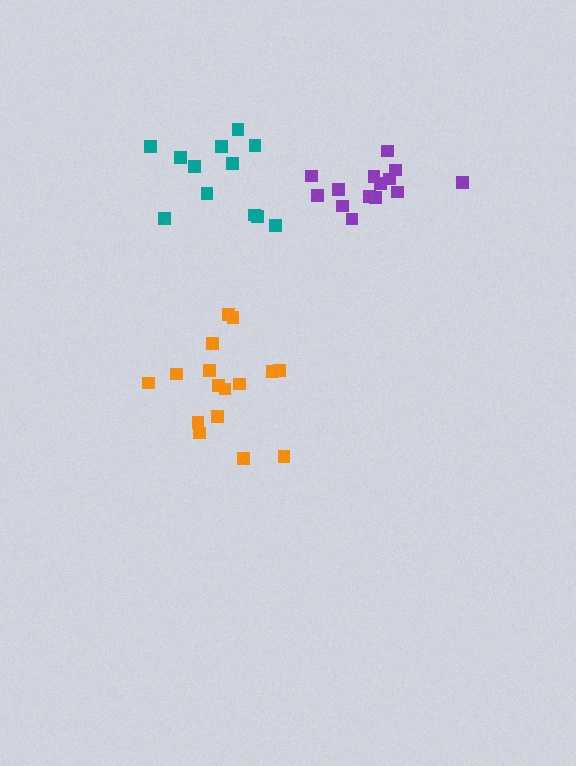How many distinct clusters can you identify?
There are 3 distinct clusters.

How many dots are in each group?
Group 1: 14 dots, Group 2: 12 dots, Group 3: 16 dots (42 total).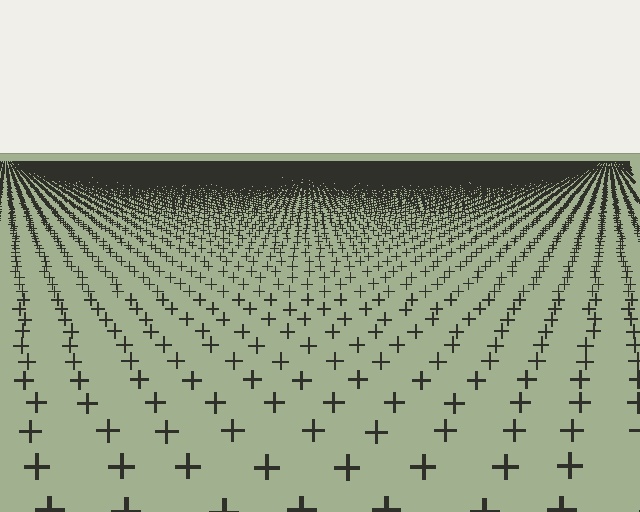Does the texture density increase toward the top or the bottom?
Density increases toward the top.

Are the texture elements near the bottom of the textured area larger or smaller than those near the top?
Larger. Near the bottom, elements are closer to the viewer and appear at a bigger on-screen size.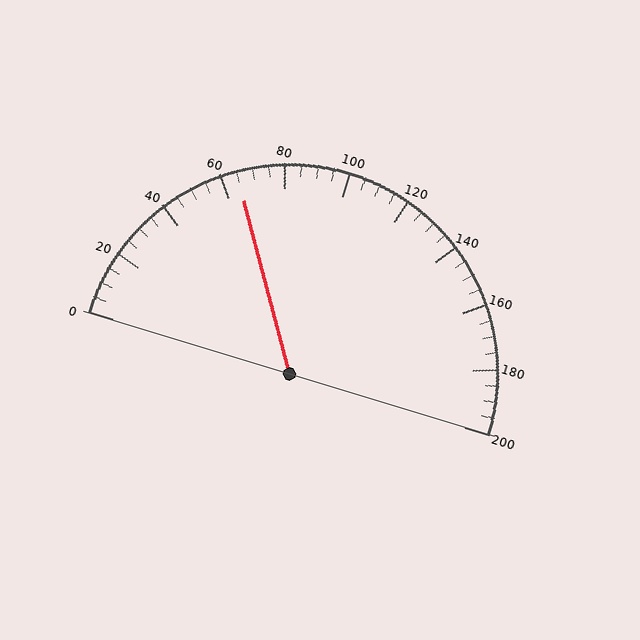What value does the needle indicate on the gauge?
The needle indicates approximately 65.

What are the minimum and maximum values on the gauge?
The gauge ranges from 0 to 200.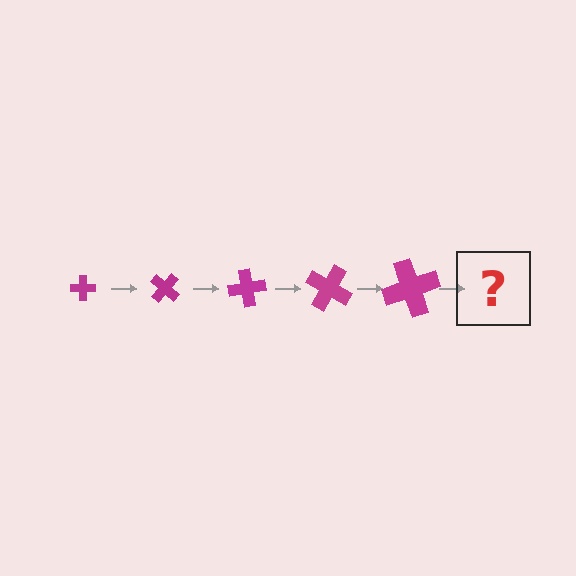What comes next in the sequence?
The next element should be a cross, larger than the previous one and rotated 200 degrees from the start.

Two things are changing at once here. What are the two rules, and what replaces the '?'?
The two rules are that the cross grows larger each step and it rotates 40 degrees each step. The '?' should be a cross, larger than the previous one and rotated 200 degrees from the start.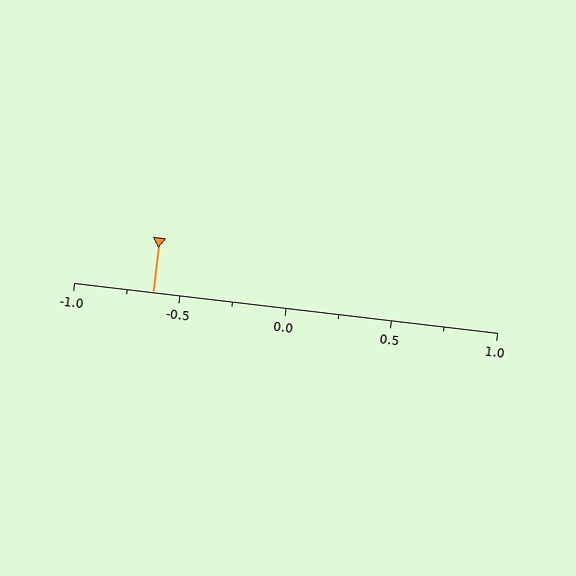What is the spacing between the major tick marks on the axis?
The major ticks are spaced 0.5 apart.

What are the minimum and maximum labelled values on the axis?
The axis runs from -1.0 to 1.0.